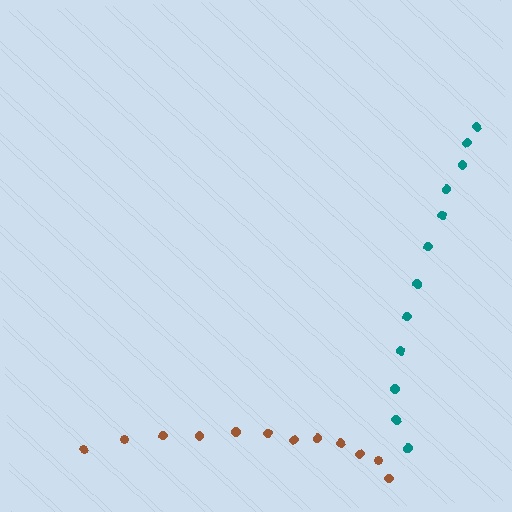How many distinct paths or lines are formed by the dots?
There are 2 distinct paths.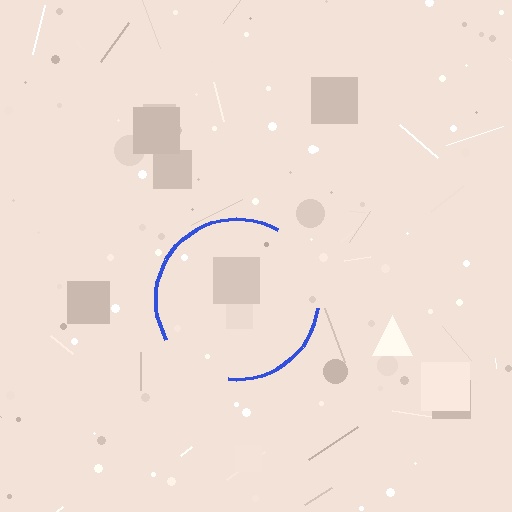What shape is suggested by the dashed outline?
The dashed outline suggests a circle.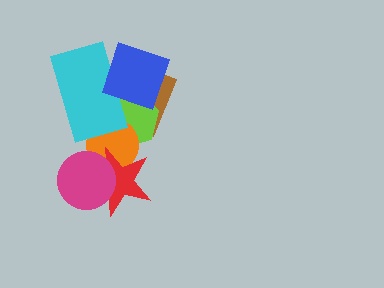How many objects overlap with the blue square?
3 objects overlap with the blue square.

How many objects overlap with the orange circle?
4 objects overlap with the orange circle.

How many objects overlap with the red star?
2 objects overlap with the red star.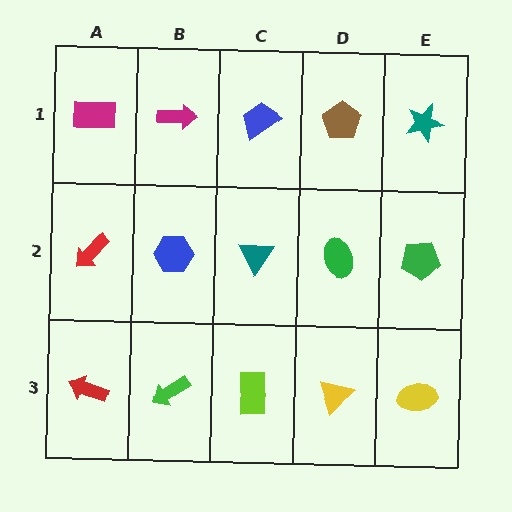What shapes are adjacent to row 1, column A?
A red arrow (row 2, column A), a magenta arrow (row 1, column B).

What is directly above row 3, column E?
A green pentagon.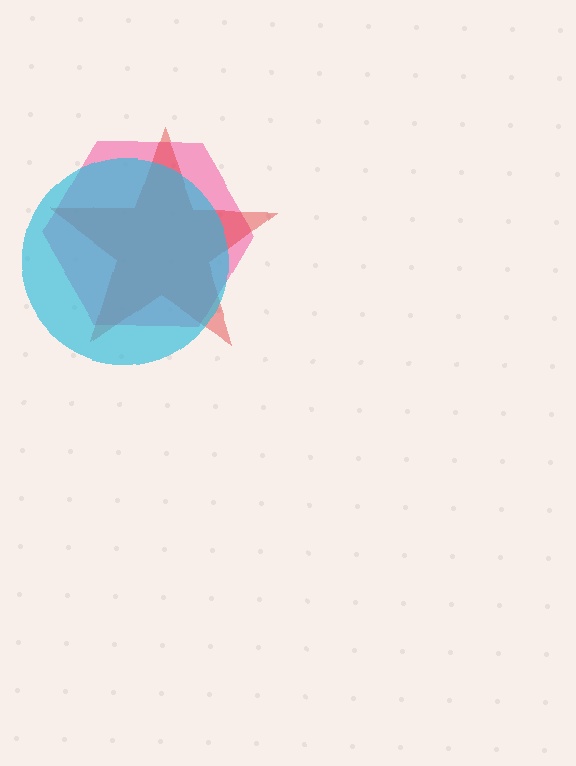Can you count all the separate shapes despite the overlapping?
Yes, there are 3 separate shapes.